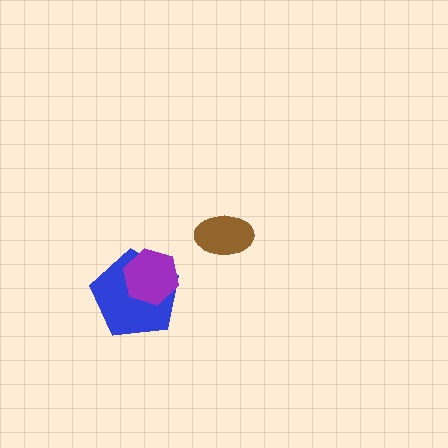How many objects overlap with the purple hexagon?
1 object overlaps with the purple hexagon.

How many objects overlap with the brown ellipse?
0 objects overlap with the brown ellipse.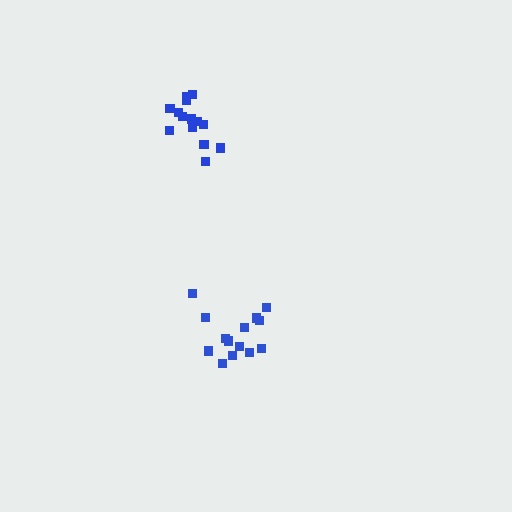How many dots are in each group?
Group 1: 14 dots, Group 2: 15 dots (29 total).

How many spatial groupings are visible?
There are 2 spatial groupings.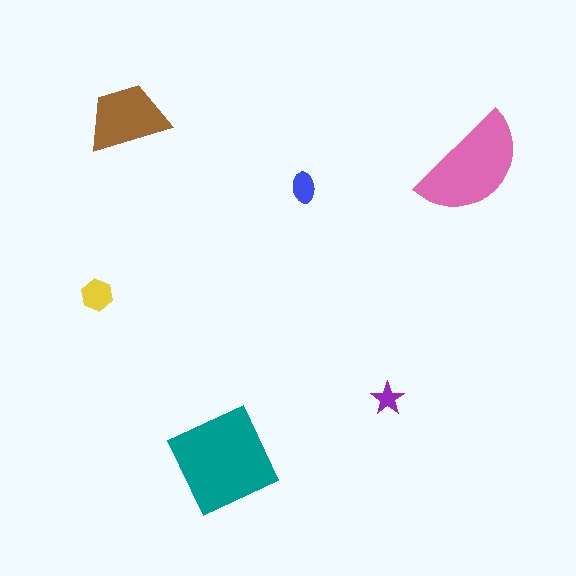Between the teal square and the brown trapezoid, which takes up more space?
The teal square.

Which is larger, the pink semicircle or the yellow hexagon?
The pink semicircle.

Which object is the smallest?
The purple star.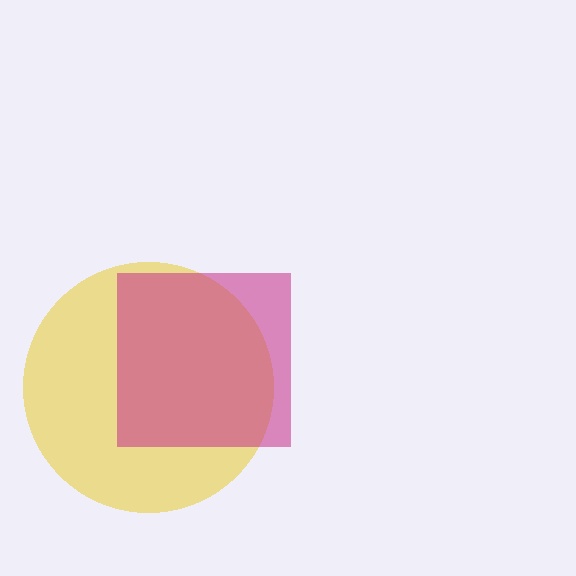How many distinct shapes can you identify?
There are 2 distinct shapes: a yellow circle, a magenta square.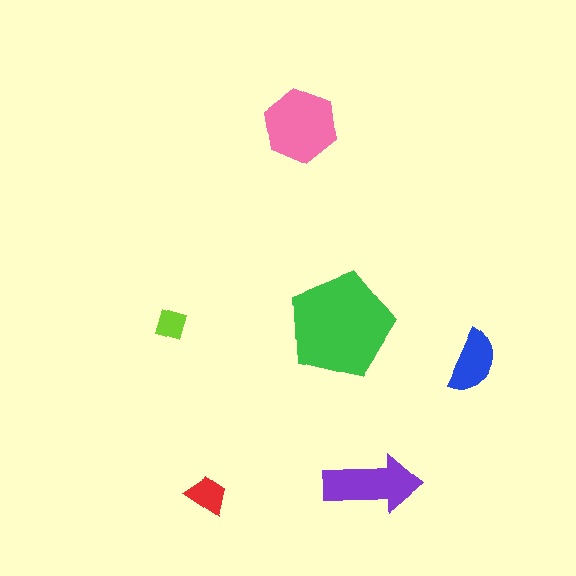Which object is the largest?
The green pentagon.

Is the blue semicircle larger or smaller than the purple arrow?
Smaller.